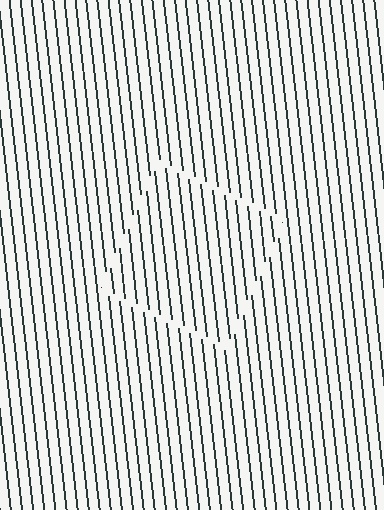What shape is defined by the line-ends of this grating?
An illusory square. The interior of the shape contains the same grating, shifted by half a period — the contour is defined by the phase discontinuity where line-ends from the inner and outer gratings abut.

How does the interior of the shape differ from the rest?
The interior of the shape contains the same grating, shifted by half a period — the contour is defined by the phase discontinuity where line-ends from the inner and outer gratings abut.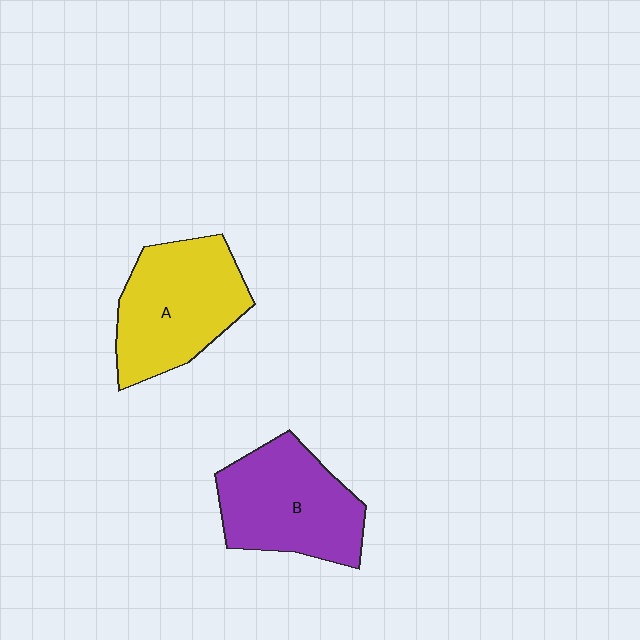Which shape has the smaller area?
Shape B (purple).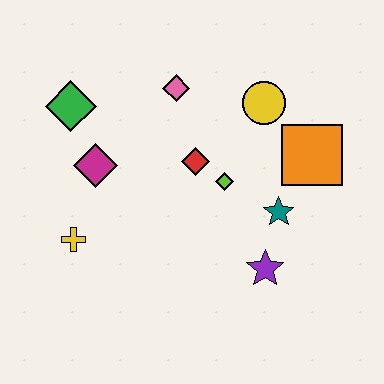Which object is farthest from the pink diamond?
The purple star is farthest from the pink diamond.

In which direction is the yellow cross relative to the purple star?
The yellow cross is to the left of the purple star.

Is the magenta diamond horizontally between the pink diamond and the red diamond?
No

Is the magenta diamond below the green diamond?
Yes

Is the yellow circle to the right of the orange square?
No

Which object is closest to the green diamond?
The magenta diamond is closest to the green diamond.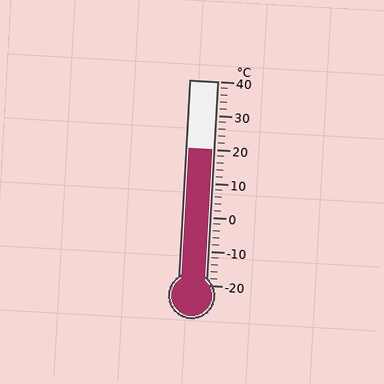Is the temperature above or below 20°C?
The temperature is at 20°C.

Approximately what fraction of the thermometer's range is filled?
The thermometer is filled to approximately 65% of its range.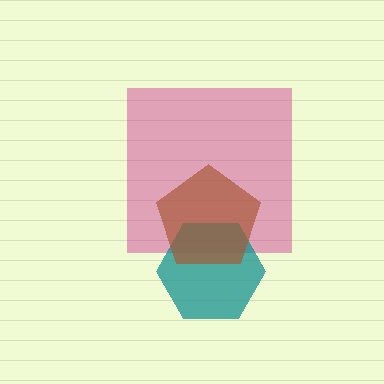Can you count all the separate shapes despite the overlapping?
Yes, there are 3 separate shapes.